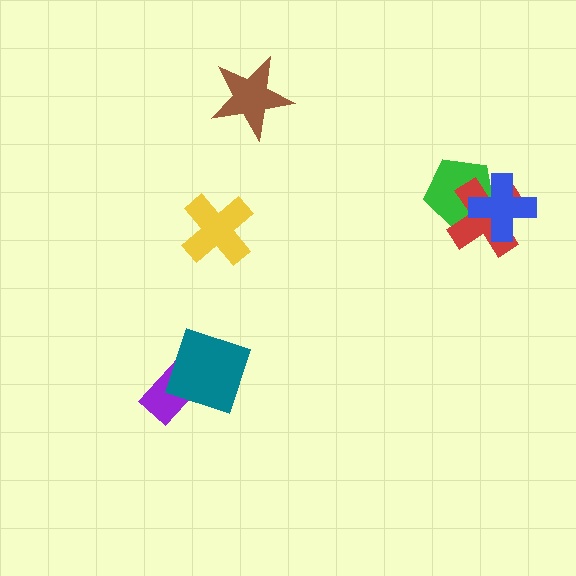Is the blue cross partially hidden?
No, no other shape covers it.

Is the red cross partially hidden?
Yes, it is partially covered by another shape.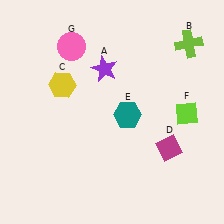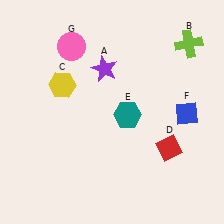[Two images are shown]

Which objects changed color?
D changed from magenta to red. F changed from lime to blue.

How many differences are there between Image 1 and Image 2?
There are 2 differences between the two images.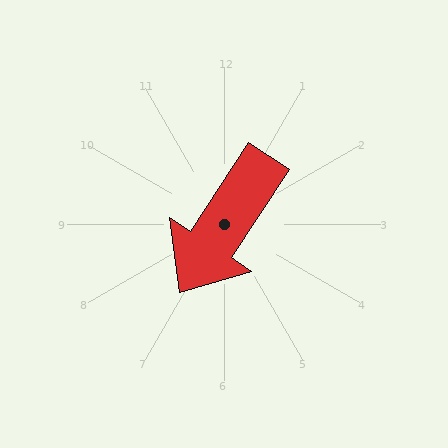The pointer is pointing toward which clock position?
Roughly 7 o'clock.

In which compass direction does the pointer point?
Southwest.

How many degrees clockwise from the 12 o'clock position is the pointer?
Approximately 213 degrees.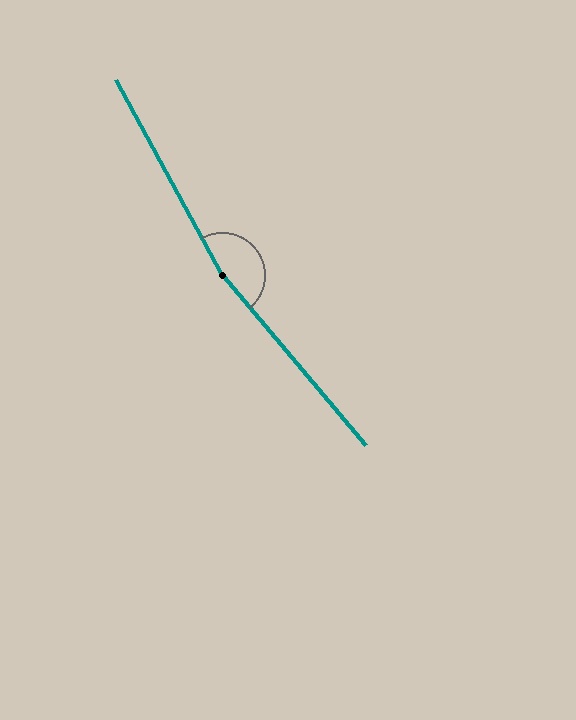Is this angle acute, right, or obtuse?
It is obtuse.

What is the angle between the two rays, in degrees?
Approximately 168 degrees.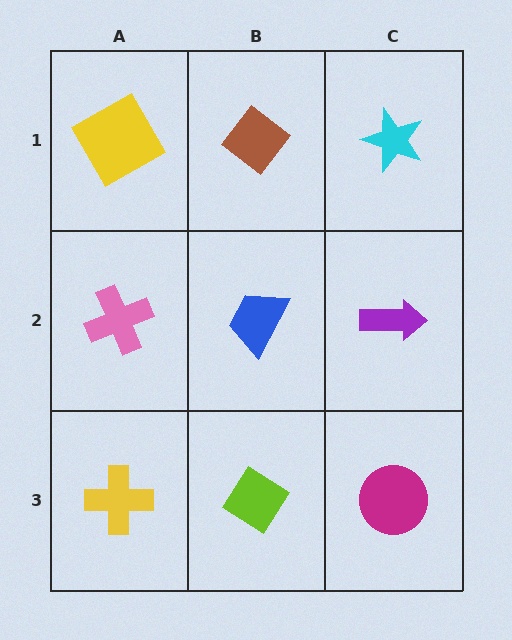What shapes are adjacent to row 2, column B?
A brown diamond (row 1, column B), a lime diamond (row 3, column B), a pink cross (row 2, column A), a purple arrow (row 2, column C).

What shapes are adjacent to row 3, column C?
A purple arrow (row 2, column C), a lime diamond (row 3, column B).